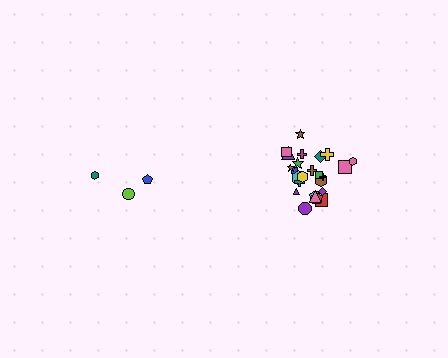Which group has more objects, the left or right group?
The right group.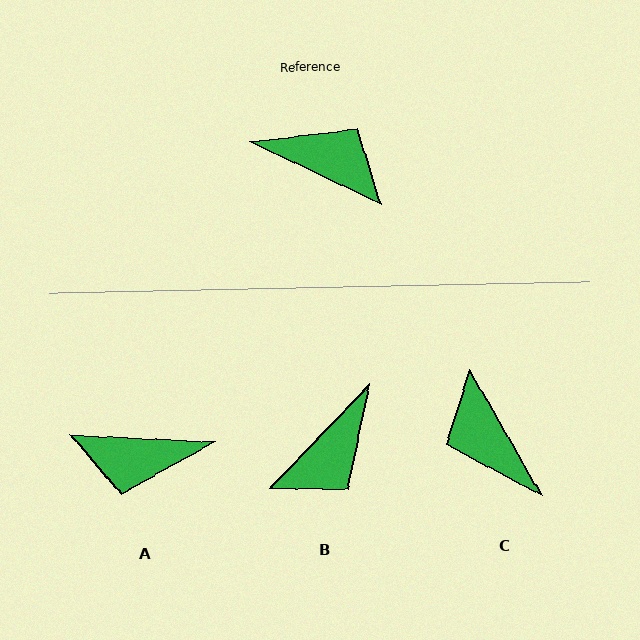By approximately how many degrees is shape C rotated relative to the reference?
Approximately 145 degrees counter-clockwise.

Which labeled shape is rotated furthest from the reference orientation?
A, about 157 degrees away.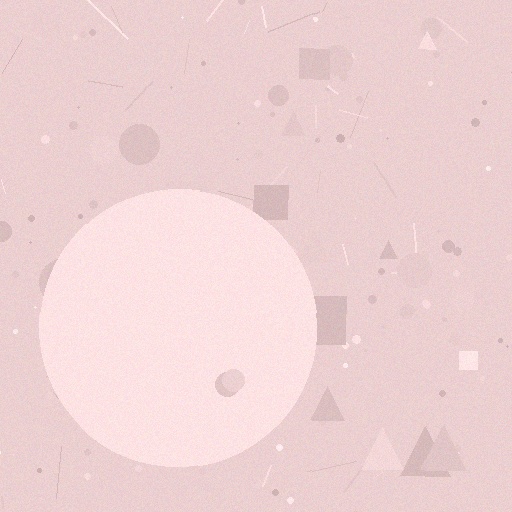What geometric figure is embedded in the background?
A circle is embedded in the background.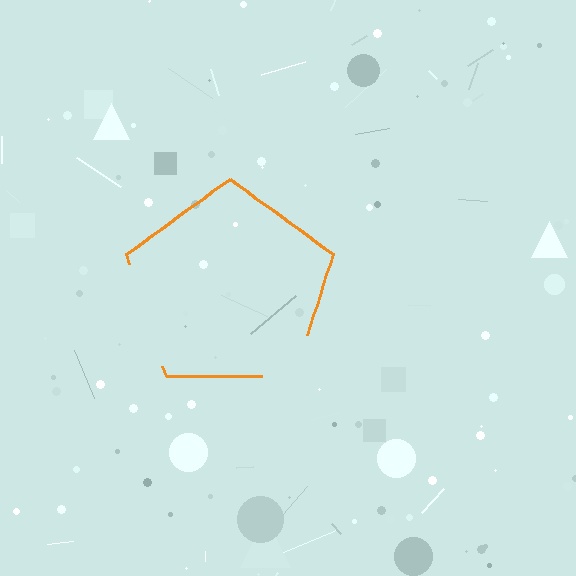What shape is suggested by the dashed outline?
The dashed outline suggests a pentagon.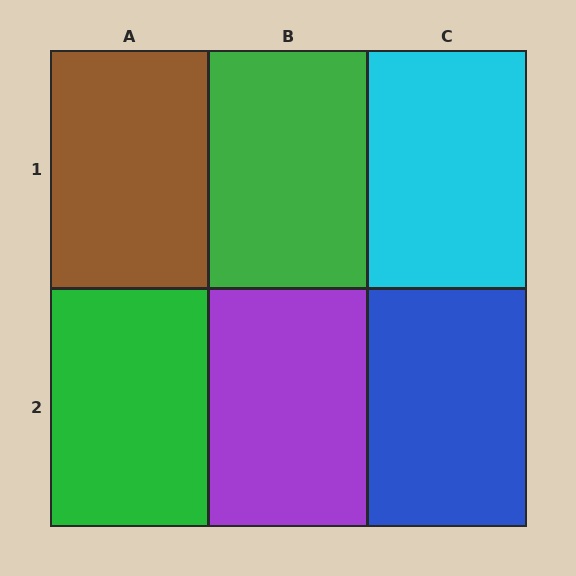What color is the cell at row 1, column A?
Brown.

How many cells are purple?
1 cell is purple.